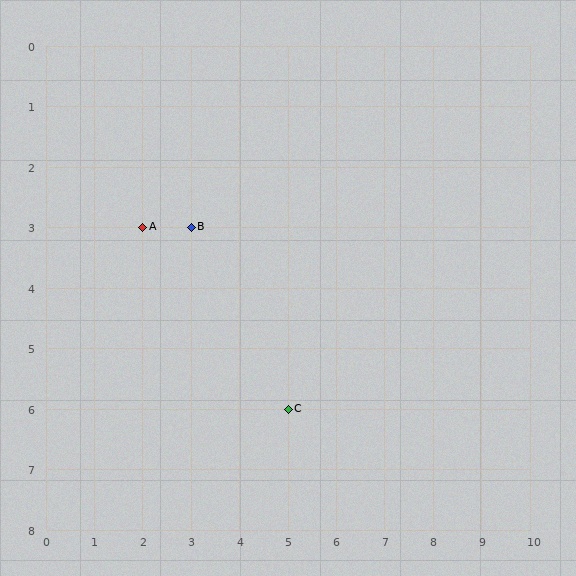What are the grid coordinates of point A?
Point A is at grid coordinates (2, 3).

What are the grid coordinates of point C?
Point C is at grid coordinates (5, 6).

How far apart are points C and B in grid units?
Points C and B are 2 columns and 3 rows apart (about 3.6 grid units diagonally).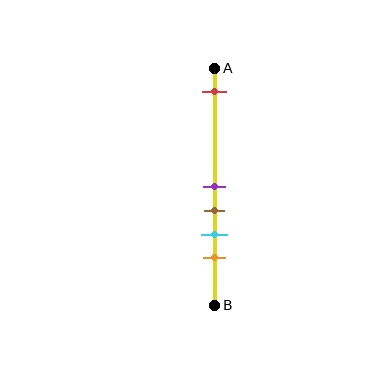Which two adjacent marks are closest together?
The purple and brown marks are the closest adjacent pair.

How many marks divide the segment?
There are 5 marks dividing the segment.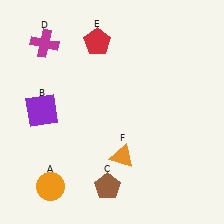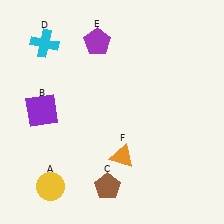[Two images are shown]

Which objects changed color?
A changed from orange to yellow. D changed from magenta to cyan. E changed from red to purple.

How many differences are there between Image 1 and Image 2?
There are 3 differences between the two images.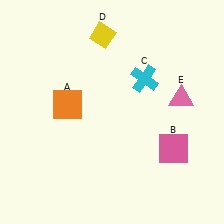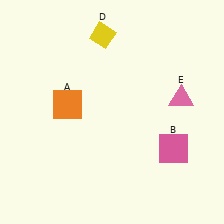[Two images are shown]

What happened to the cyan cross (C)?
The cyan cross (C) was removed in Image 2. It was in the top-right area of Image 1.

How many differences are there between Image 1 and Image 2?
There is 1 difference between the two images.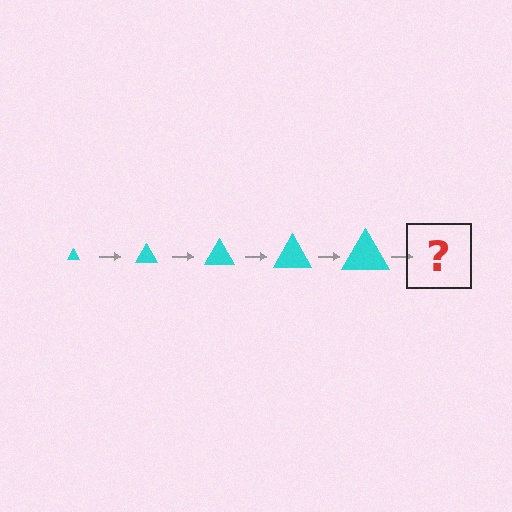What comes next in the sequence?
The next element should be a cyan triangle, larger than the previous one.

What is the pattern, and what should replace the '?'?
The pattern is that the triangle gets progressively larger each step. The '?' should be a cyan triangle, larger than the previous one.